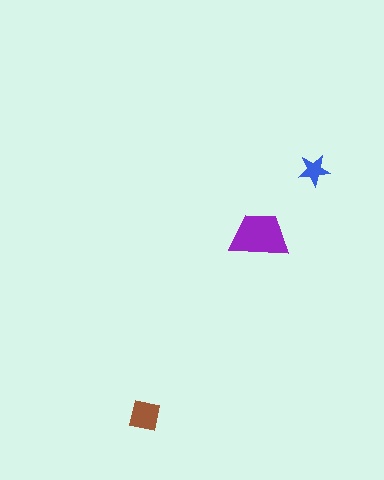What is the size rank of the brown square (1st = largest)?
2nd.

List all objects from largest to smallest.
The purple trapezoid, the brown square, the blue star.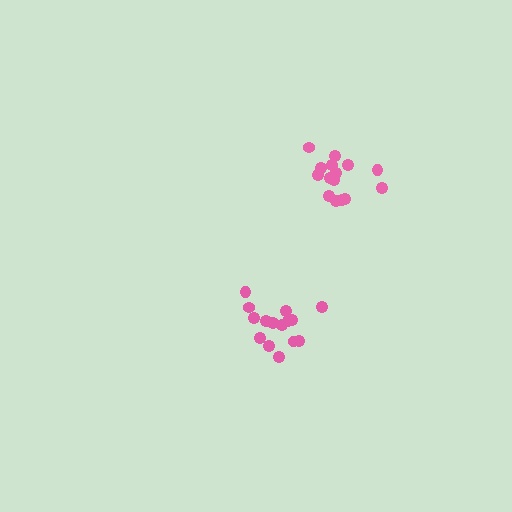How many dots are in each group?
Group 1: 15 dots, Group 2: 15 dots (30 total).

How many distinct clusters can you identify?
There are 2 distinct clusters.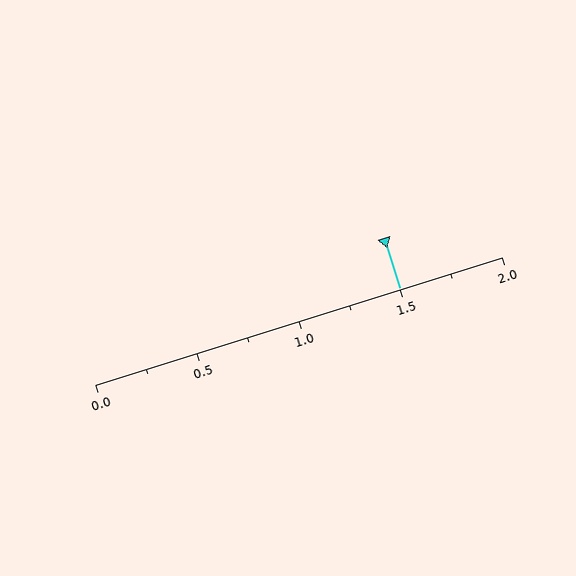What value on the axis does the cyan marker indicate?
The marker indicates approximately 1.5.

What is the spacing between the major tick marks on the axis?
The major ticks are spaced 0.5 apart.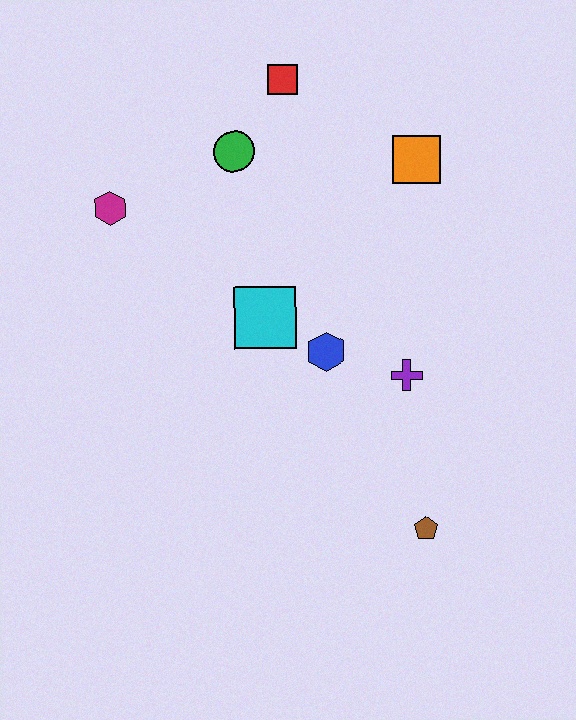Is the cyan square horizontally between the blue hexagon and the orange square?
No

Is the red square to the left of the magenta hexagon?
No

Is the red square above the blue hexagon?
Yes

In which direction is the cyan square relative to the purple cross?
The cyan square is to the left of the purple cross.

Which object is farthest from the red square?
The brown pentagon is farthest from the red square.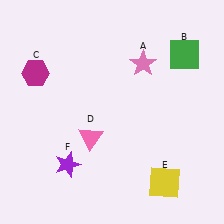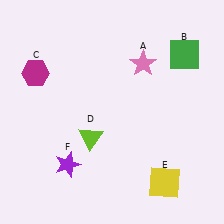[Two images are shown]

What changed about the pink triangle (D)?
In Image 1, D is pink. In Image 2, it changed to lime.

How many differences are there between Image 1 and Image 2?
There is 1 difference between the two images.